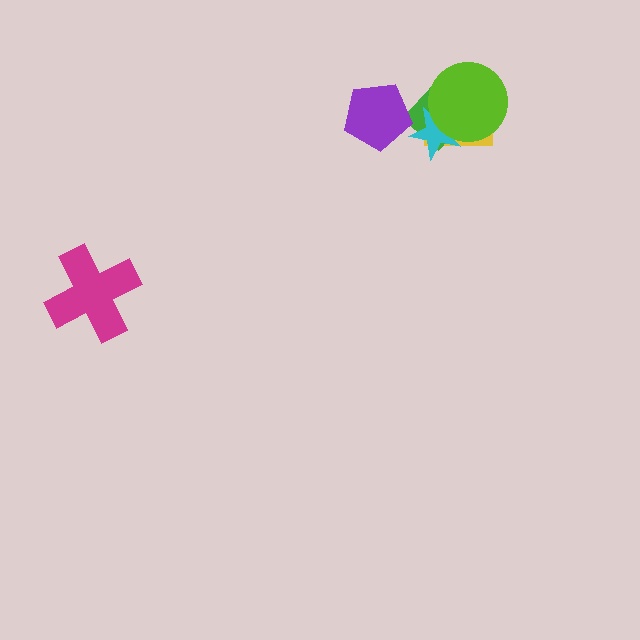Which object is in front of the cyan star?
The lime circle is in front of the cyan star.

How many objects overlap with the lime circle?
3 objects overlap with the lime circle.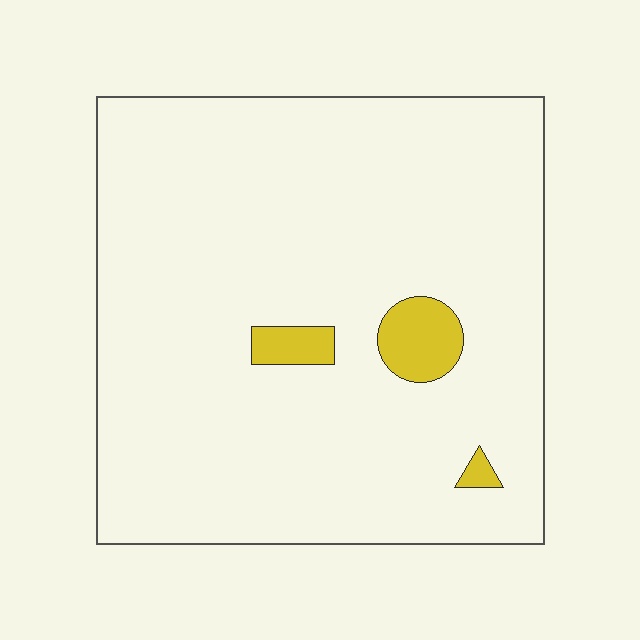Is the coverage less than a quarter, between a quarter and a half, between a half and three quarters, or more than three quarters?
Less than a quarter.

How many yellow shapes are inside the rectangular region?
3.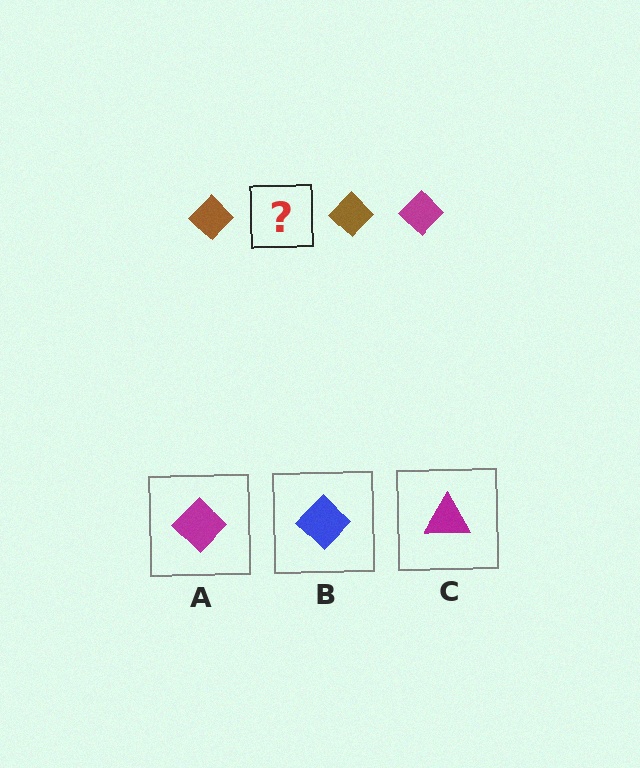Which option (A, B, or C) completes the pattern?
A.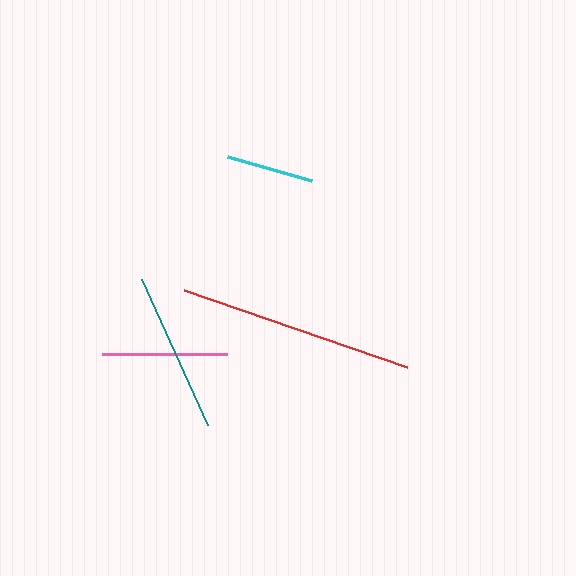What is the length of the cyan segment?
The cyan segment is approximately 87 pixels long.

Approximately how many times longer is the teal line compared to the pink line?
The teal line is approximately 1.3 times the length of the pink line.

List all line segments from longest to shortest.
From longest to shortest: red, teal, pink, cyan.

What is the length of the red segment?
The red segment is approximately 235 pixels long.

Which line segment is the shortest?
The cyan line is the shortest at approximately 87 pixels.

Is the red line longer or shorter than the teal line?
The red line is longer than the teal line.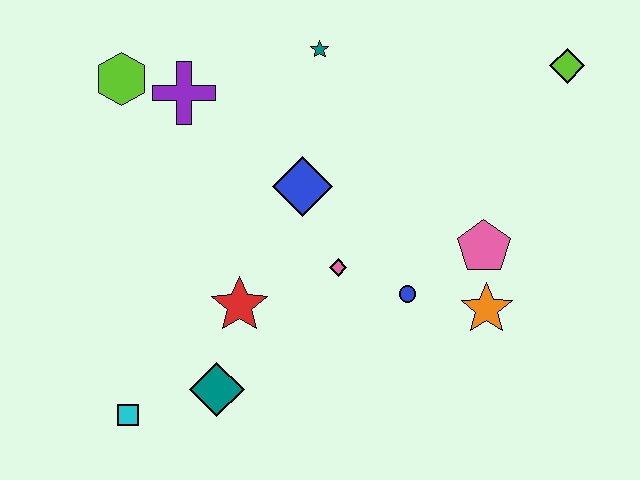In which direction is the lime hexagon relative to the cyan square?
The lime hexagon is above the cyan square.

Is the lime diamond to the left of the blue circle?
No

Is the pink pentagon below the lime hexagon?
Yes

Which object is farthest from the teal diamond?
The lime diamond is farthest from the teal diamond.